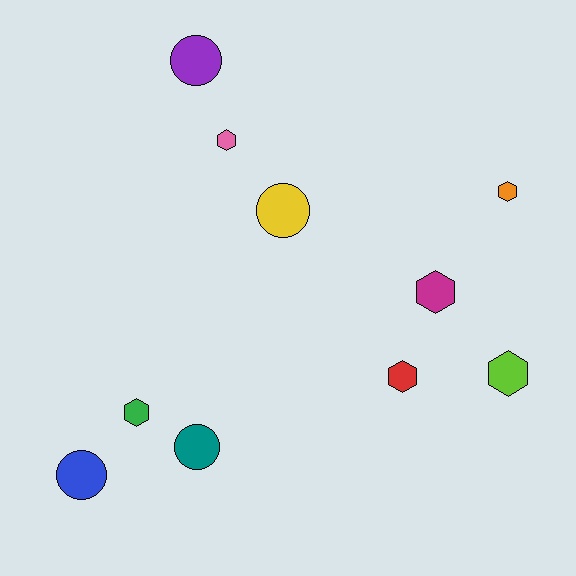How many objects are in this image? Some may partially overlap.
There are 10 objects.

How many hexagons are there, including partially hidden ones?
There are 6 hexagons.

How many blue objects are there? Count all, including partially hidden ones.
There is 1 blue object.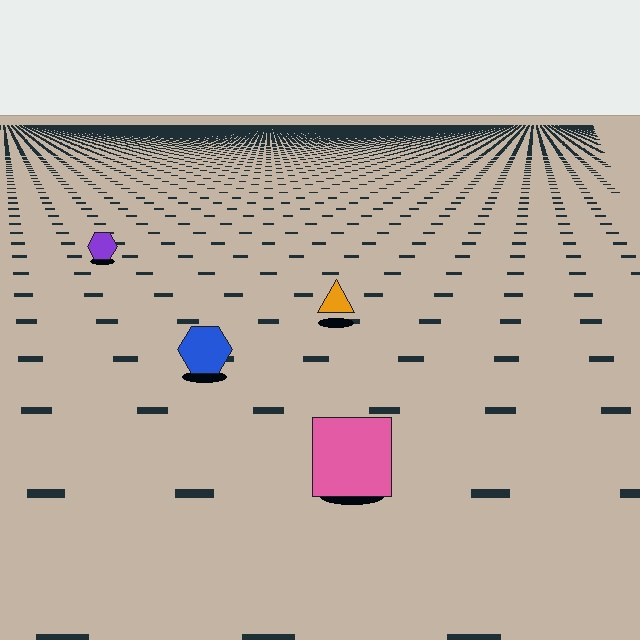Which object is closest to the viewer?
The pink square is closest. The texture marks near it are larger and more spread out.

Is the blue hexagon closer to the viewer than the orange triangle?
Yes. The blue hexagon is closer — you can tell from the texture gradient: the ground texture is coarser near it.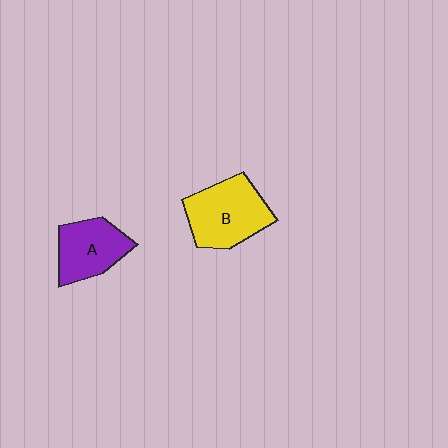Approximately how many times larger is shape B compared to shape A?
Approximately 1.3 times.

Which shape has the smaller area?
Shape A (purple).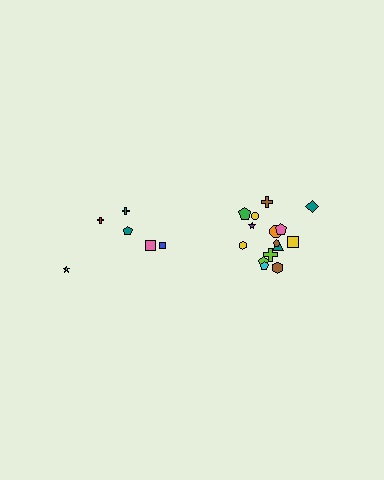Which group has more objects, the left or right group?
The right group.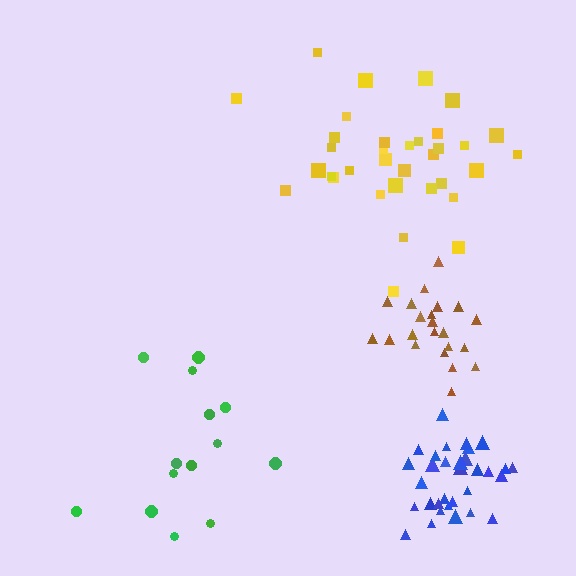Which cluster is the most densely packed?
Blue.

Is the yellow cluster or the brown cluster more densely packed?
Brown.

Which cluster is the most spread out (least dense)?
Green.